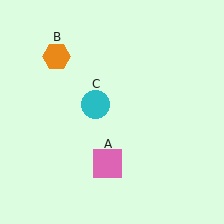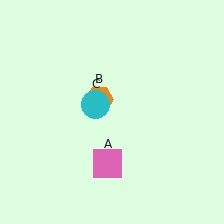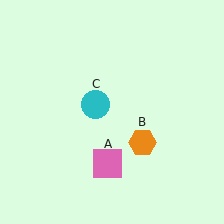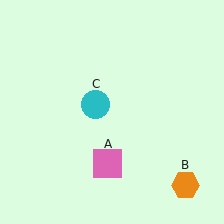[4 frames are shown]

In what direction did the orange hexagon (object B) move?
The orange hexagon (object B) moved down and to the right.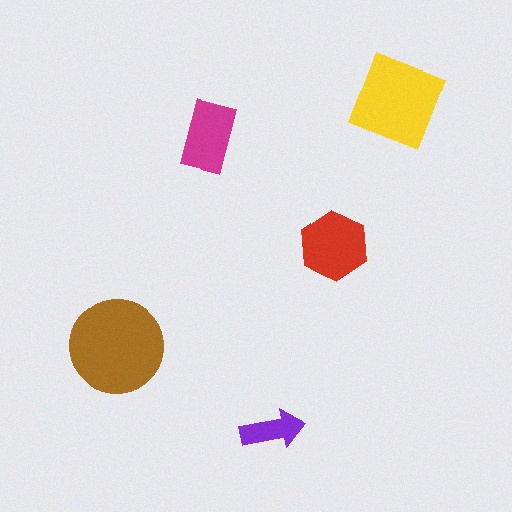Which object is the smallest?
The purple arrow.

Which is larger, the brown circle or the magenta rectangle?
The brown circle.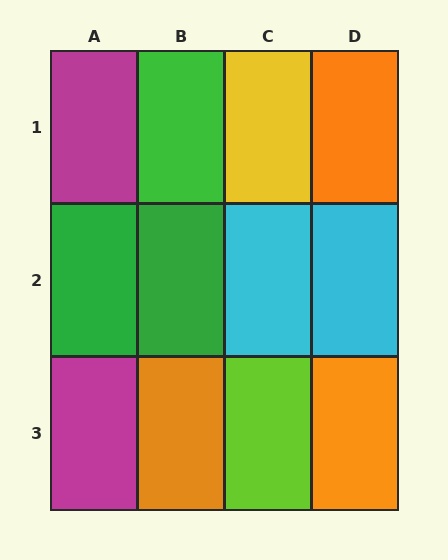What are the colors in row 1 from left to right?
Magenta, green, yellow, orange.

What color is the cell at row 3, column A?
Magenta.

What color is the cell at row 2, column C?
Cyan.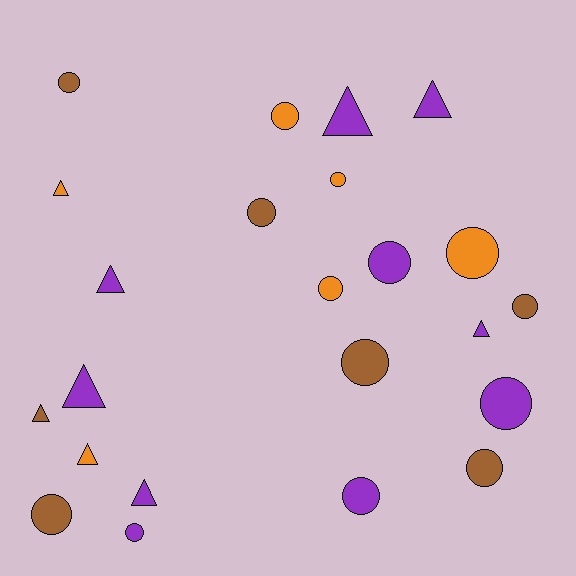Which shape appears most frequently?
Circle, with 14 objects.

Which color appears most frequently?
Purple, with 10 objects.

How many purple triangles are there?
There are 6 purple triangles.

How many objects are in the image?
There are 23 objects.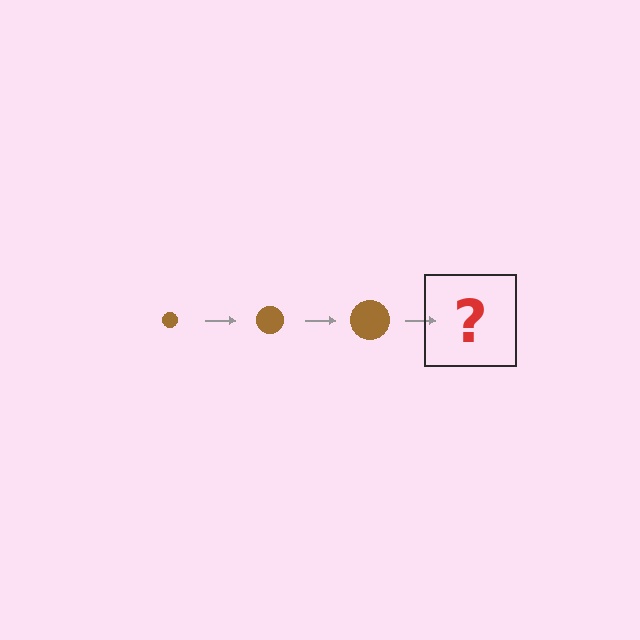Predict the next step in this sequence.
The next step is a brown circle, larger than the previous one.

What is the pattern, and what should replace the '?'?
The pattern is that the circle gets progressively larger each step. The '?' should be a brown circle, larger than the previous one.